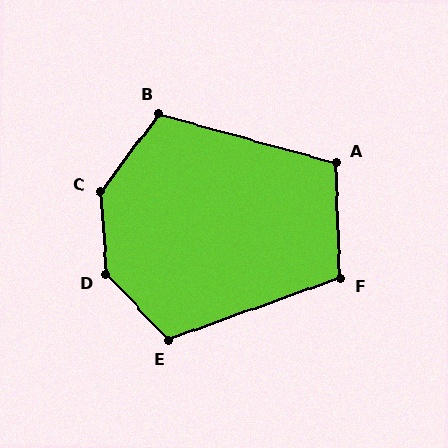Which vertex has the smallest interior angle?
A, at approximately 107 degrees.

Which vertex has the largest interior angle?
D, at approximately 140 degrees.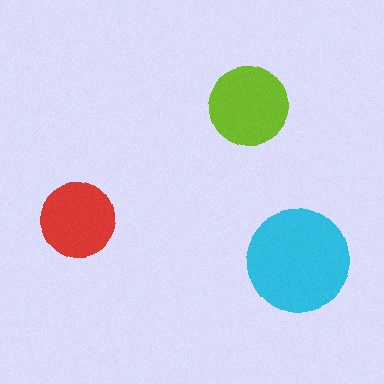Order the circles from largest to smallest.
the cyan one, the lime one, the red one.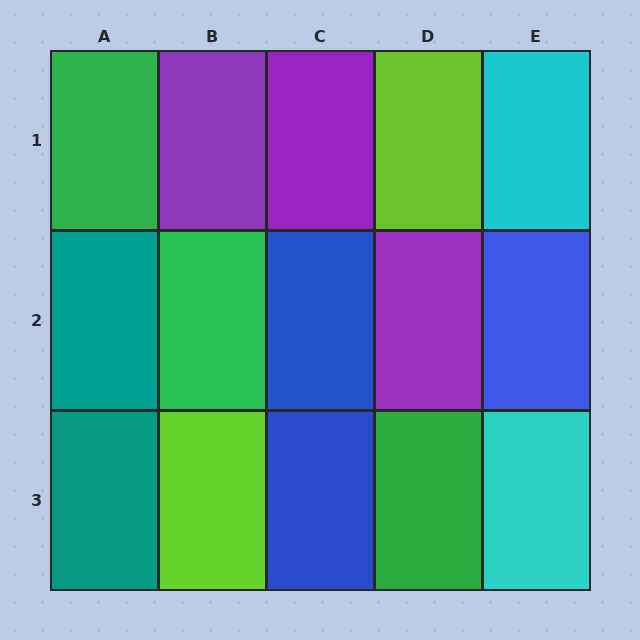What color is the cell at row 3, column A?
Teal.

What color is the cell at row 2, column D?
Purple.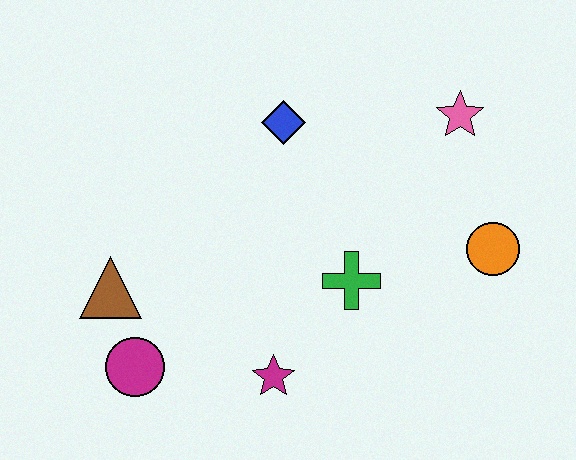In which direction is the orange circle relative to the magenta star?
The orange circle is to the right of the magenta star.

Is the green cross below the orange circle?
Yes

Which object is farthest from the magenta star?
The pink star is farthest from the magenta star.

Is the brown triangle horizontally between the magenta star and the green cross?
No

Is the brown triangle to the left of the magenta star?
Yes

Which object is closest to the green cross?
The magenta star is closest to the green cross.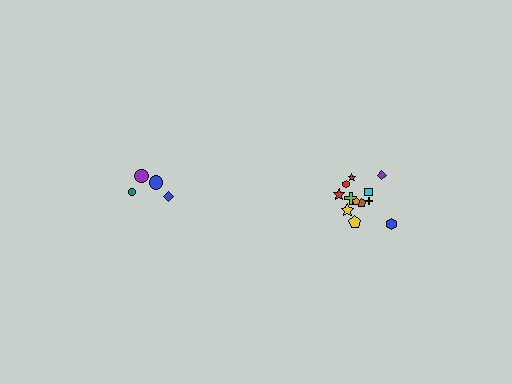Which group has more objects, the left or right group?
The right group.